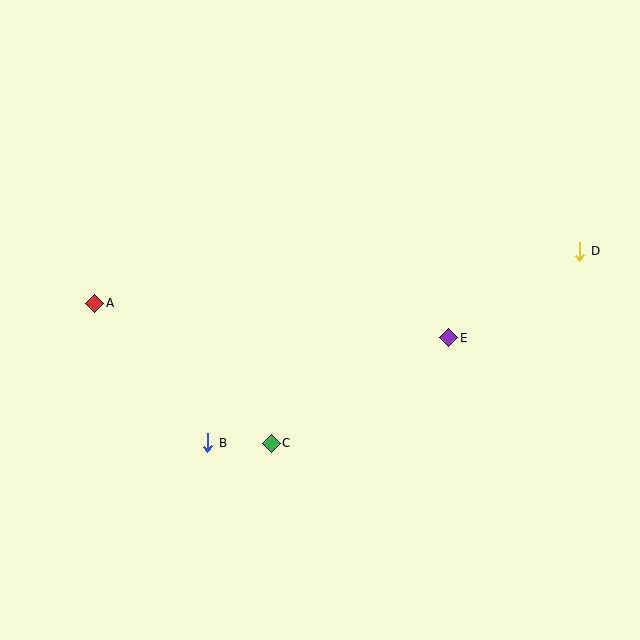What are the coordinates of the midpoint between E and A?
The midpoint between E and A is at (272, 320).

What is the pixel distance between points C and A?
The distance between C and A is 225 pixels.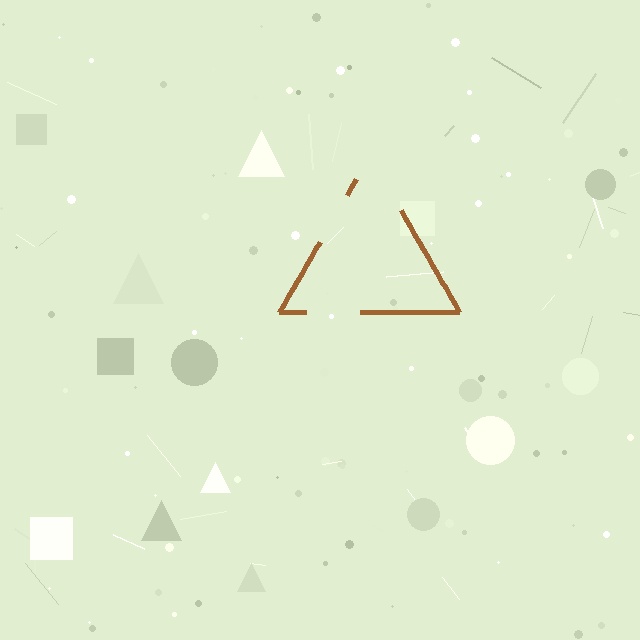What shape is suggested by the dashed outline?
The dashed outline suggests a triangle.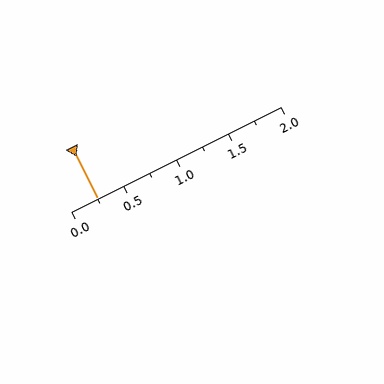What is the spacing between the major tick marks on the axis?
The major ticks are spaced 0.5 apart.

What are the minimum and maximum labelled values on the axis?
The axis runs from 0.0 to 2.0.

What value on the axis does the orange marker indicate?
The marker indicates approximately 0.25.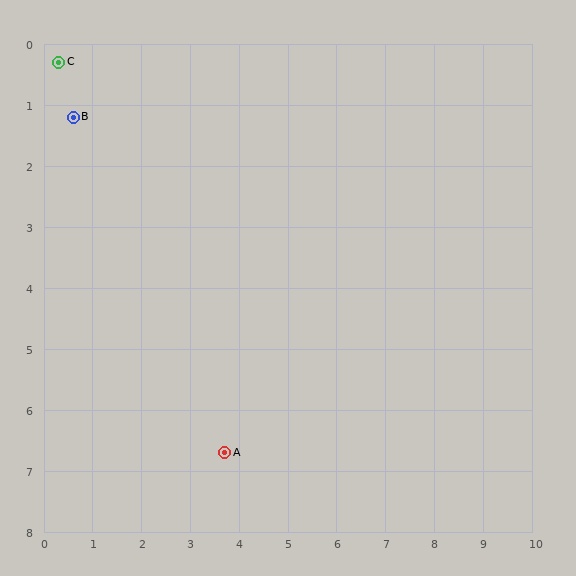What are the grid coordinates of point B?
Point B is at approximately (0.6, 1.2).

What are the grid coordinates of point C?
Point C is at approximately (0.3, 0.3).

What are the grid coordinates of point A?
Point A is at approximately (3.7, 6.7).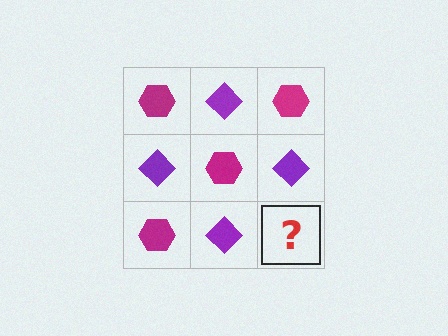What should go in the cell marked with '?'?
The missing cell should contain a magenta hexagon.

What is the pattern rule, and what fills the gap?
The rule is that it alternates magenta hexagon and purple diamond in a checkerboard pattern. The gap should be filled with a magenta hexagon.